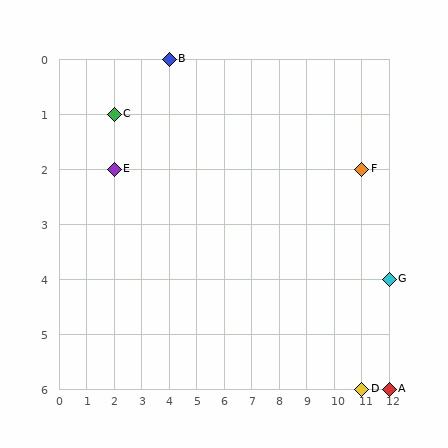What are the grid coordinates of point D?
Point D is at grid coordinates (11, 6).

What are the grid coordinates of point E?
Point E is at grid coordinates (2, 2).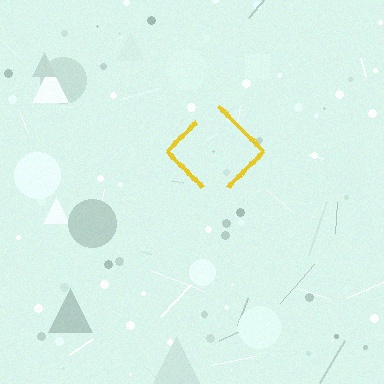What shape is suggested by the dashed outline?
The dashed outline suggests a diamond.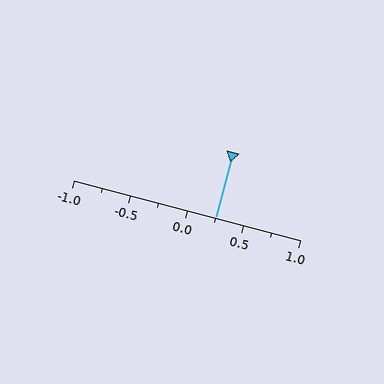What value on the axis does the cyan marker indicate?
The marker indicates approximately 0.25.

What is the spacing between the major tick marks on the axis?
The major ticks are spaced 0.5 apart.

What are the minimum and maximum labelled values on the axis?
The axis runs from -1.0 to 1.0.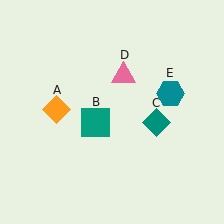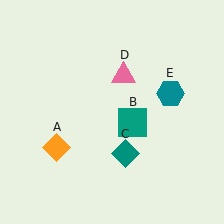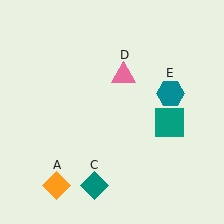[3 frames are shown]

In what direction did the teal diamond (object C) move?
The teal diamond (object C) moved down and to the left.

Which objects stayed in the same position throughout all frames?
Pink triangle (object D) and teal hexagon (object E) remained stationary.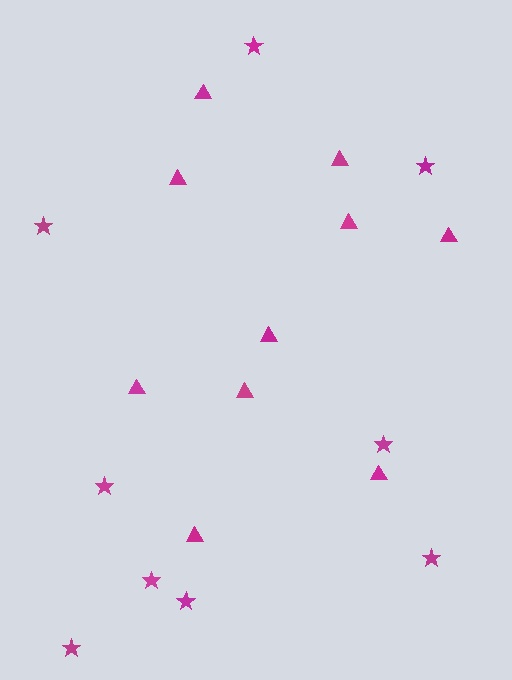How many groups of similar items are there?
There are 2 groups: one group of triangles (10) and one group of stars (9).